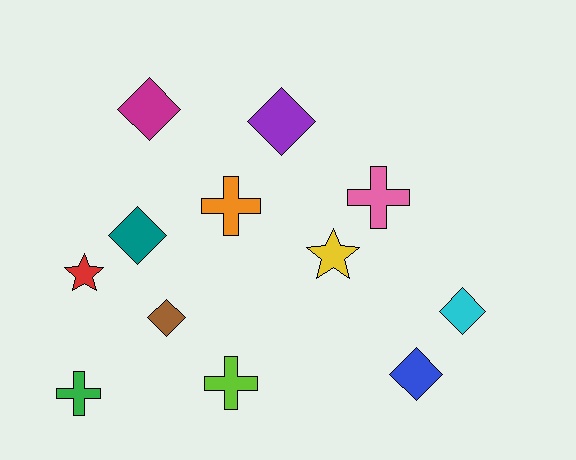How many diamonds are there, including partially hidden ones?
There are 6 diamonds.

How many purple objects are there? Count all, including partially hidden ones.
There is 1 purple object.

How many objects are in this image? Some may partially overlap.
There are 12 objects.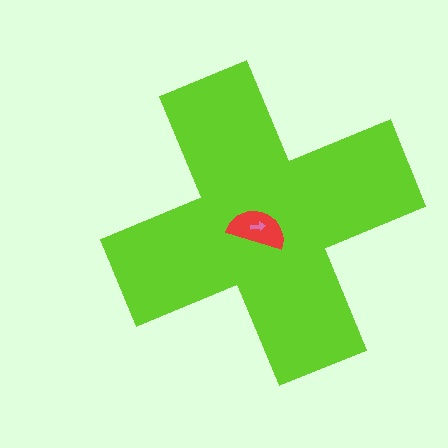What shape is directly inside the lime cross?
The red semicircle.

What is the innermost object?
The pink arrow.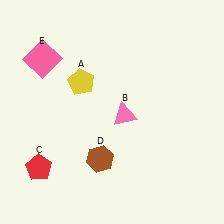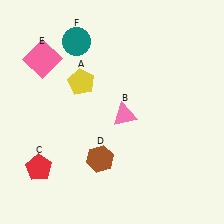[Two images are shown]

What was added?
A teal circle (F) was added in Image 2.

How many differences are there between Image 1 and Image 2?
There is 1 difference between the two images.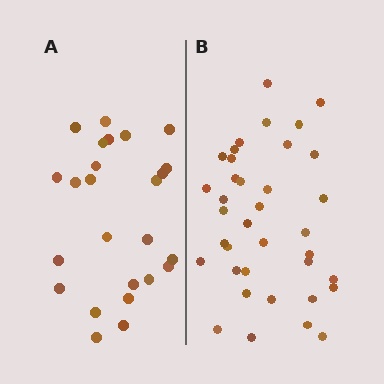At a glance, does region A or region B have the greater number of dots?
Region B (the right region) has more dots.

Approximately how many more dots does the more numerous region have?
Region B has roughly 12 or so more dots than region A.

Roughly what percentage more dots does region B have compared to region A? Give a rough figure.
About 50% more.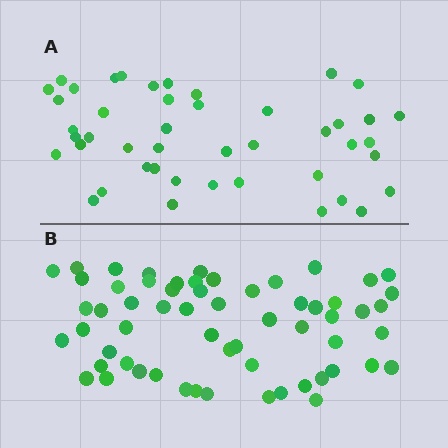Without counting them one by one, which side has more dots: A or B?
Region B (the bottom region) has more dots.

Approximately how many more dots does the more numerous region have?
Region B has approximately 15 more dots than region A.